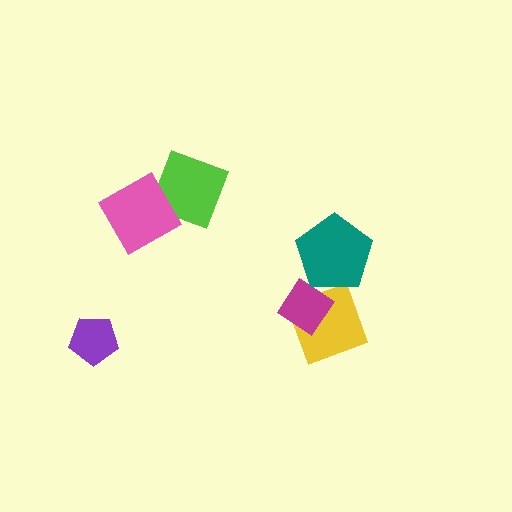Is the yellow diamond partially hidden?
Yes, it is partially covered by another shape.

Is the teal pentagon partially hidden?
No, no other shape covers it.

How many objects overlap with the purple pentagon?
0 objects overlap with the purple pentagon.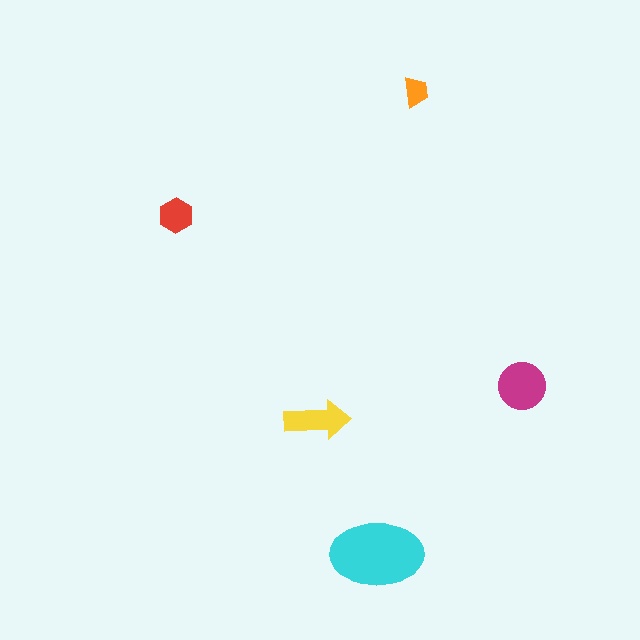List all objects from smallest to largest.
The orange trapezoid, the red hexagon, the yellow arrow, the magenta circle, the cyan ellipse.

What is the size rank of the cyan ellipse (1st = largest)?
1st.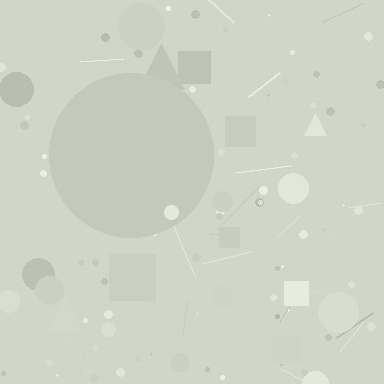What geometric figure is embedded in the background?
A circle is embedded in the background.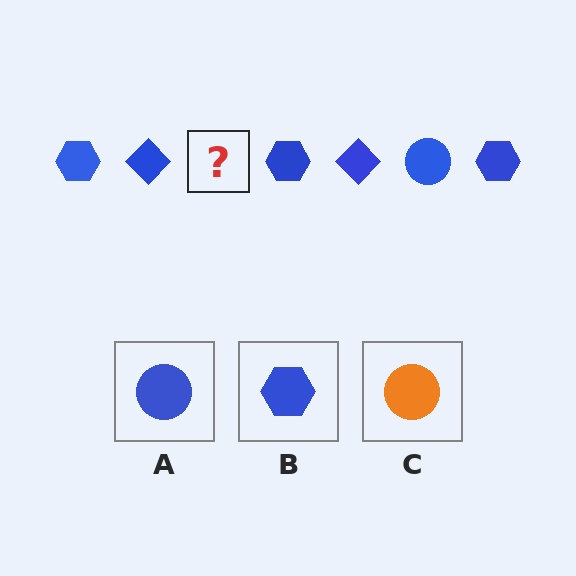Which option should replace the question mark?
Option A.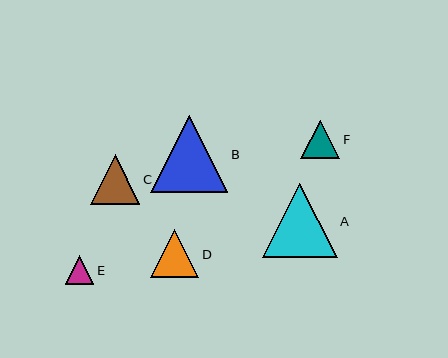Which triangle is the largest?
Triangle B is the largest with a size of approximately 77 pixels.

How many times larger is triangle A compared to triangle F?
Triangle A is approximately 1.9 times the size of triangle F.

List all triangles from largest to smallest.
From largest to smallest: B, A, C, D, F, E.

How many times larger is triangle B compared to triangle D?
Triangle B is approximately 1.6 times the size of triangle D.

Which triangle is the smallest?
Triangle E is the smallest with a size of approximately 28 pixels.